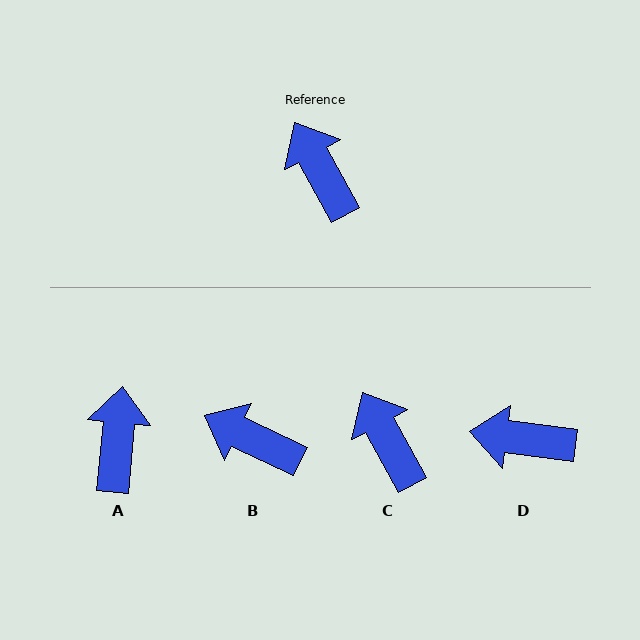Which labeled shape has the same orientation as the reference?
C.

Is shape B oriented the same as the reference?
No, it is off by about 36 degrees.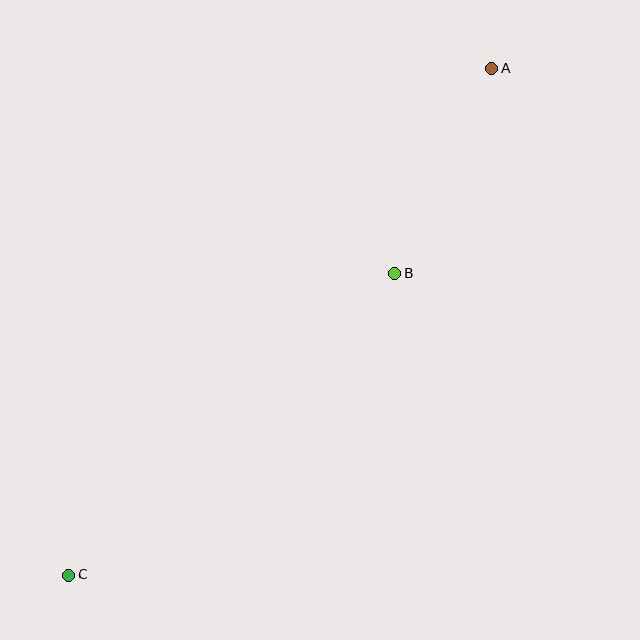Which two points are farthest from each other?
Points A and C are farthest from each other.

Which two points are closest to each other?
Points A and B are closest to each other.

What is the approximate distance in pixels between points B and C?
The distance between B and C is approximately 444 pixels.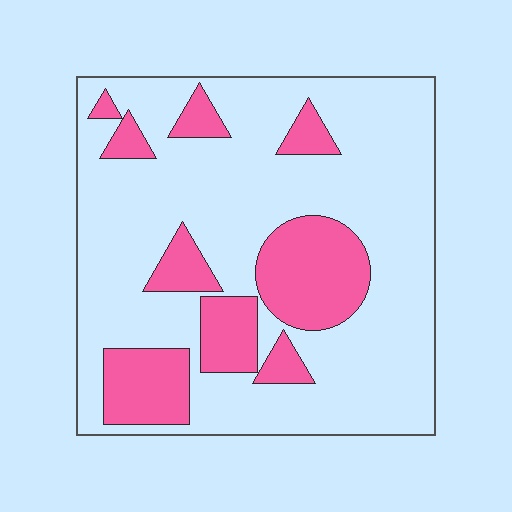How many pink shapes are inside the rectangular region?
9.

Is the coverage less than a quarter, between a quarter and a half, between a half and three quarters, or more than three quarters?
Less than a quarter.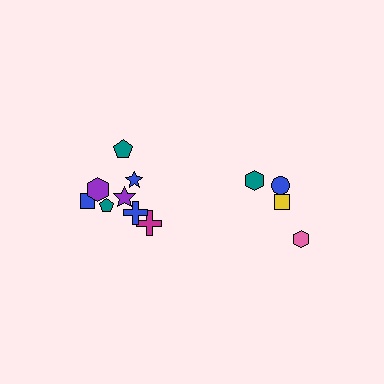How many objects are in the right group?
There are 4 objects.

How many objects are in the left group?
There are 8 objects.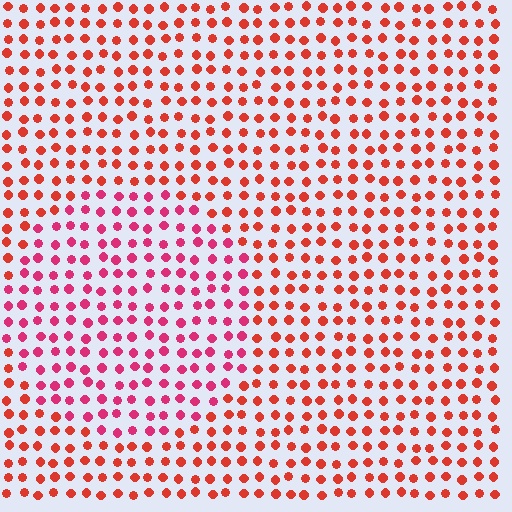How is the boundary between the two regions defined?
The boundary is defined purely by a slight shift in hue (about 30 degrees). Spacing, size, and orientation are identical on both sides.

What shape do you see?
I see a circle.